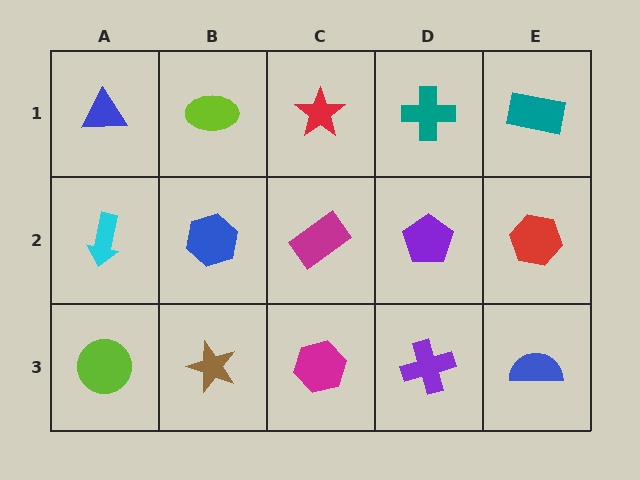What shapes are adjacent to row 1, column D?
A purple pentagon (row 2, column D), a red star (row 1, column C), a teal rectangle (row 1, column E).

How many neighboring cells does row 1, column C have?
3.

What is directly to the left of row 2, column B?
A cyan arrow.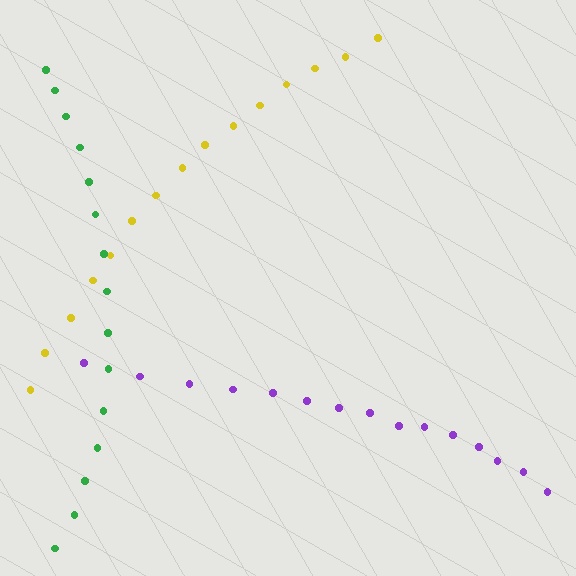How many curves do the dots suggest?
There are 3 distinct paths.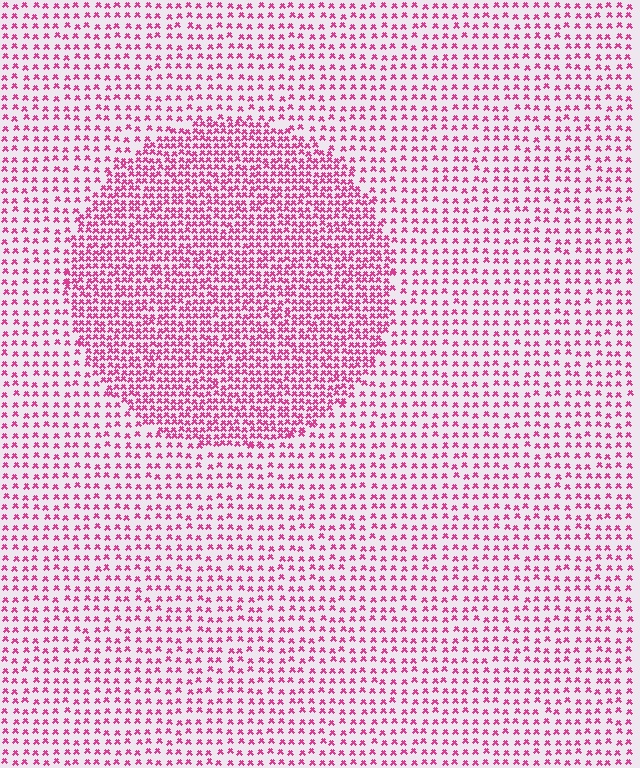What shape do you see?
I see a circle.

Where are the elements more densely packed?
The elements are more densely packed inside the circle boundary.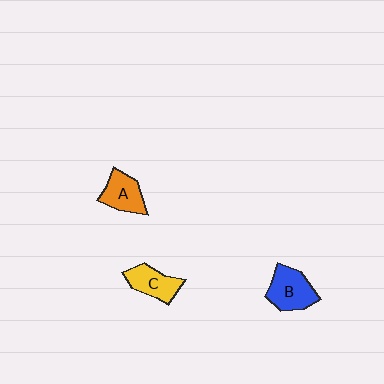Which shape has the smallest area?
Shape A (orange).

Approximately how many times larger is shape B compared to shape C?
Approximately 1.2 times.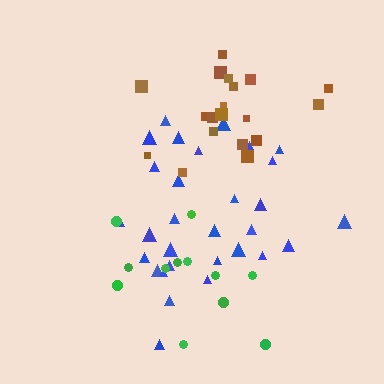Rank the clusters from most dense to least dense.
brown, blue, green.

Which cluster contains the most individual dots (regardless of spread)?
Blue (30).